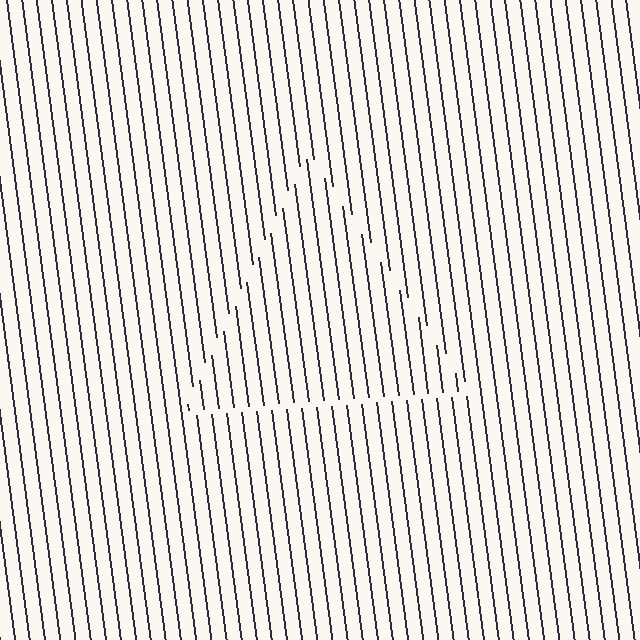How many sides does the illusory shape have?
3 sides — the line-ends trace a triangle.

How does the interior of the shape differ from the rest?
The interior of the shape contains the same grating, shifted by half a period — the contour is defined by the phase discontinuity where line-ends from the inner and outer gratings abut.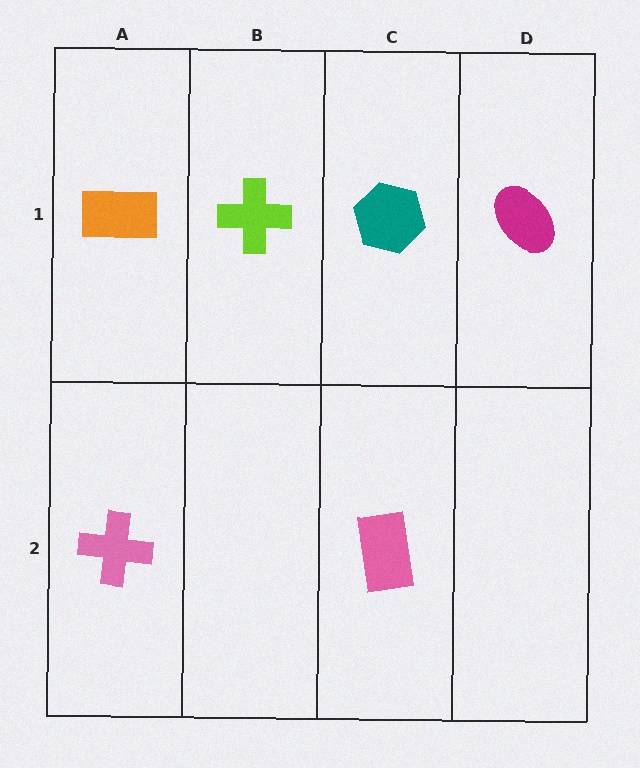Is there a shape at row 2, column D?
No, that cell is empty.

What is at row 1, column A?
An orange rectangle.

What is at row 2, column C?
A pink rectangle.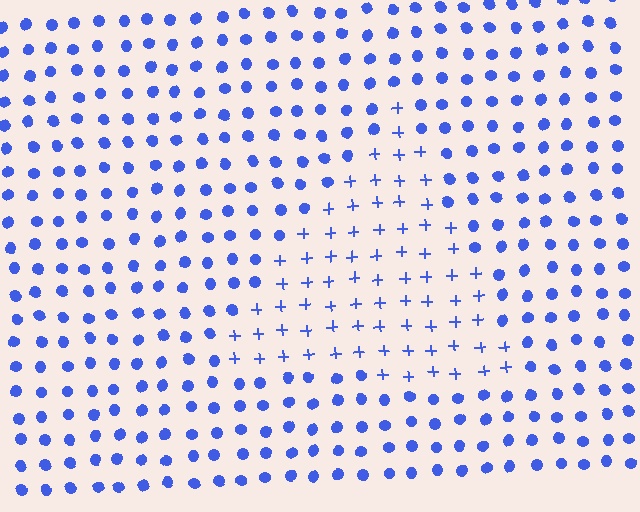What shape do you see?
I see a triangle.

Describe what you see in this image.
The image is filled with small blue elements arranged in a uniform grid. A triangle-shaped region contains plus signs, while the surrounding area contains circles. The boundary is defined purely by the change in element shape.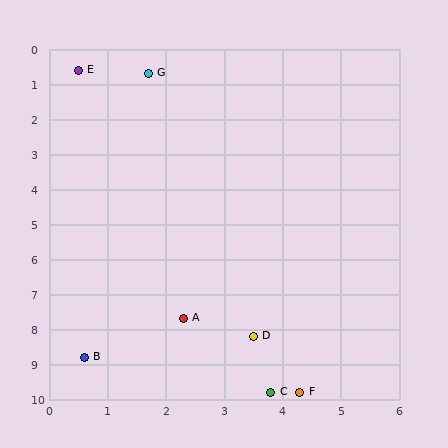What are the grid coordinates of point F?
Point F is at approximately (4.3, 9.8).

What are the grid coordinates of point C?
Point C is at approximately (3.8, 9.8).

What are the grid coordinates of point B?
Point B is at approximately (0.6, 8.8).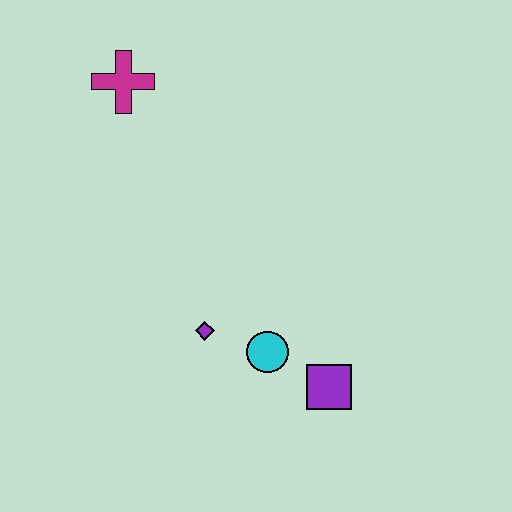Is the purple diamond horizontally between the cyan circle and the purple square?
No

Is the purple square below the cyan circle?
Yes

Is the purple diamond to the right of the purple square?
No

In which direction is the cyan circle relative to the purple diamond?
The cyan circle is to the right of the purple diamond.